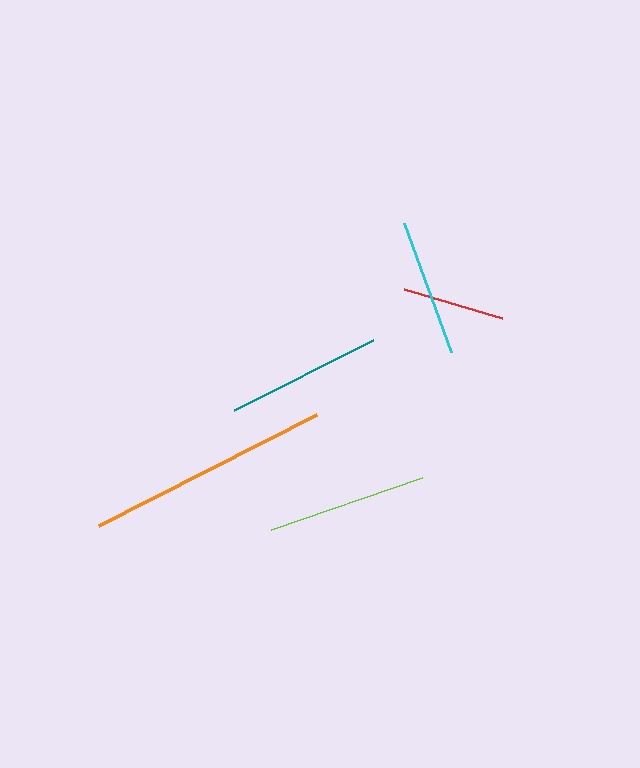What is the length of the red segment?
The red segment is approximately 102 pixels long.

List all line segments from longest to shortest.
From longest to shortest: orange, lime, teal, cyan, red.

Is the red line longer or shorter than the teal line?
The teal line is longer than the red line.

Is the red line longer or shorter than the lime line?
The lime line is longer than the red line.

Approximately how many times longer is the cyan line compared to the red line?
The cyan line is approximately 1.3 times the length of the red line.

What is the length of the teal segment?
The teal segment is approximately 156 pixels long.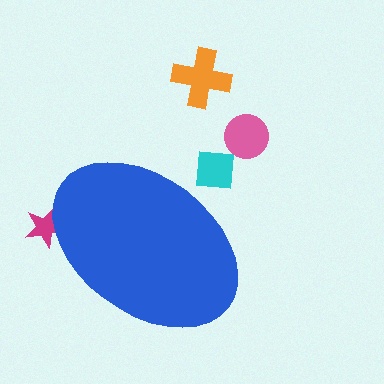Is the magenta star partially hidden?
Yes, the magenta star is partially hidden behind the blue ellipse.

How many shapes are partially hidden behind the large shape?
2 shapes are partially hidden.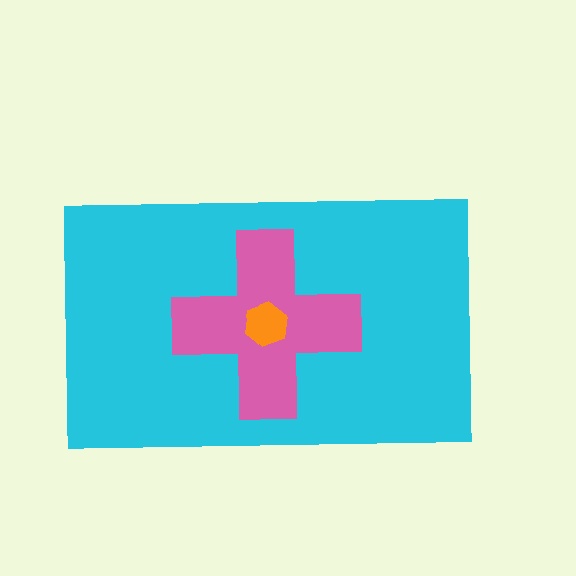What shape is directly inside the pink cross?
The orange hexagon.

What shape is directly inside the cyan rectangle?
The pink cross.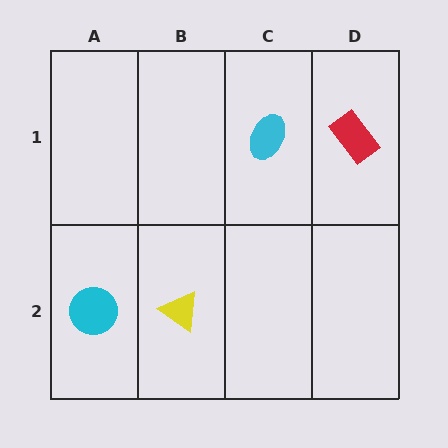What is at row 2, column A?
A cyan circle.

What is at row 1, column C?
A cyan ellipse.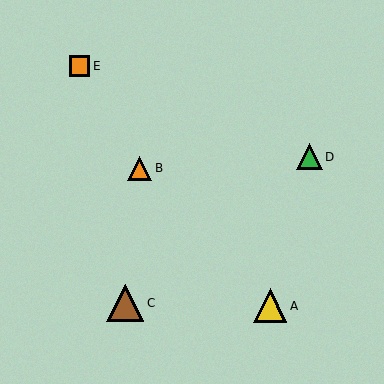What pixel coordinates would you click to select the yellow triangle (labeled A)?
Click at (270, 306) to select the yellow triangle A.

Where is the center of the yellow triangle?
The center of the yellow triangle is at (270, 306).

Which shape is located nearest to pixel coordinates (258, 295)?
The yellow triangle (labeled A) at (270, 306) is nearest to that location.